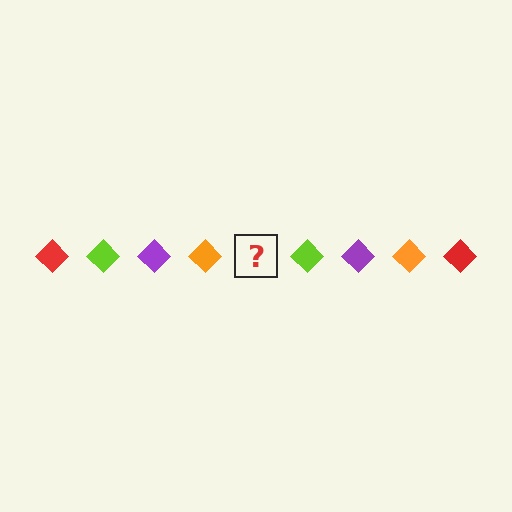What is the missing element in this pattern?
The missing element is a red diamond.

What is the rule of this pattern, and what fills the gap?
The rule is that the pattern cycles through red, lime, purple, orange diamonds. The gap should be filled with a red diamond.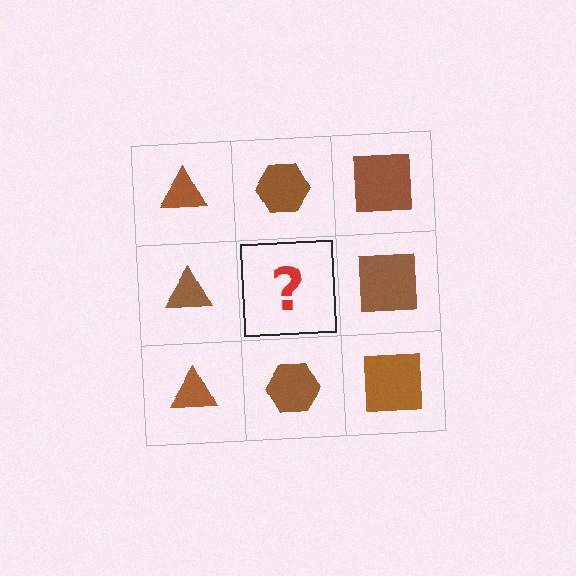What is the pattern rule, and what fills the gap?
The rule is that each column has a consistent shape. The gap should be filled with a brown hexagon.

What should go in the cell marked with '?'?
The missing cell should contain a brown hexagon.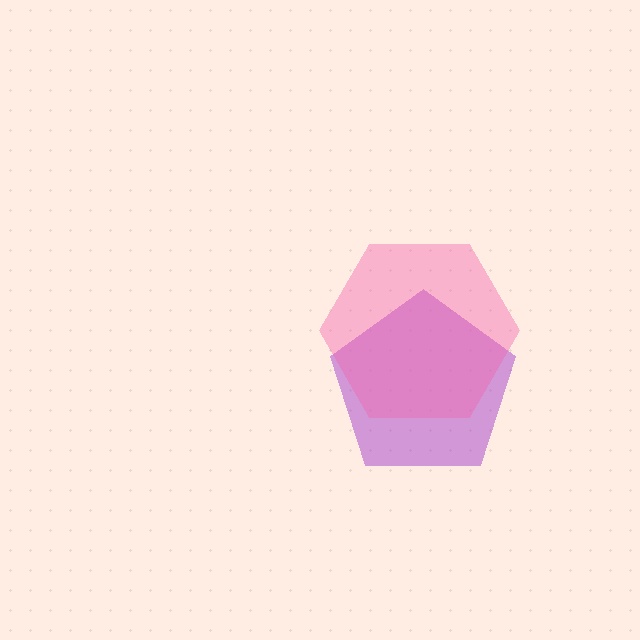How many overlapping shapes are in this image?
There are 2 overlapping shapes in the image.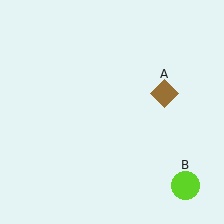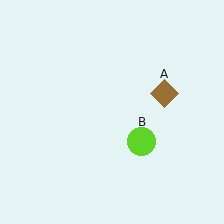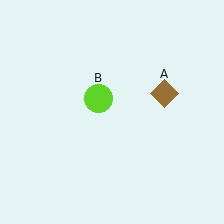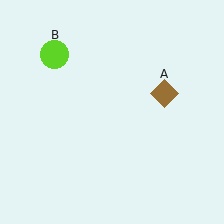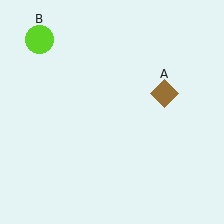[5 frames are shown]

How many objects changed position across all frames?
1 object changed position: lime circle (object B).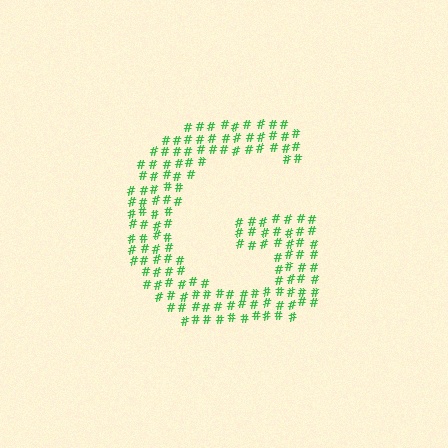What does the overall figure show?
The overall figure shows the letter G.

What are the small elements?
The small elements are hash symbols.